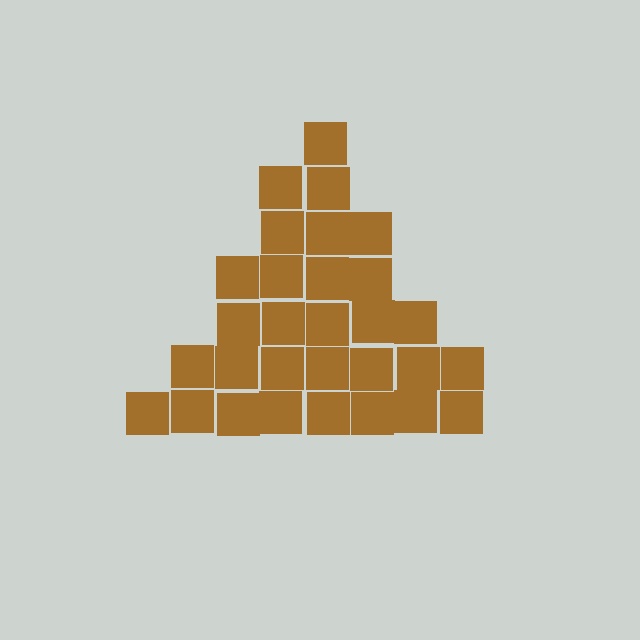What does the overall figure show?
The overall figure shows a triangle.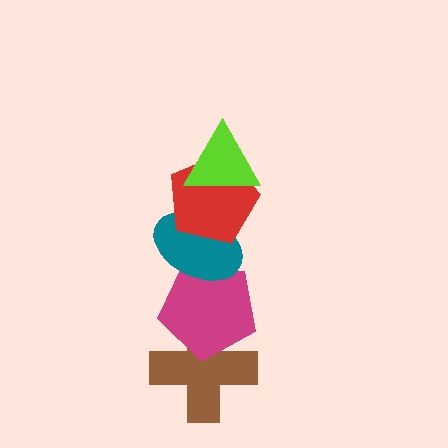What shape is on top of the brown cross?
The magenta pentagon is on top of the brown cross.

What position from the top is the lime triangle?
The lime triangle is 1st from the top.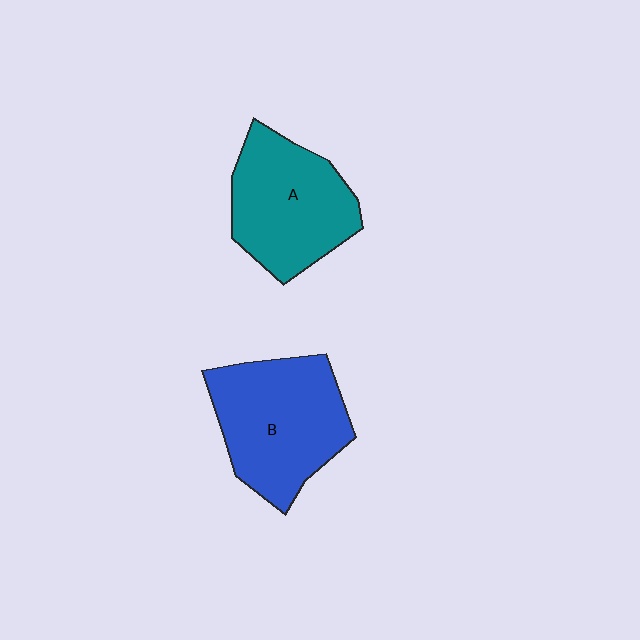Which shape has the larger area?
Shape B (blue).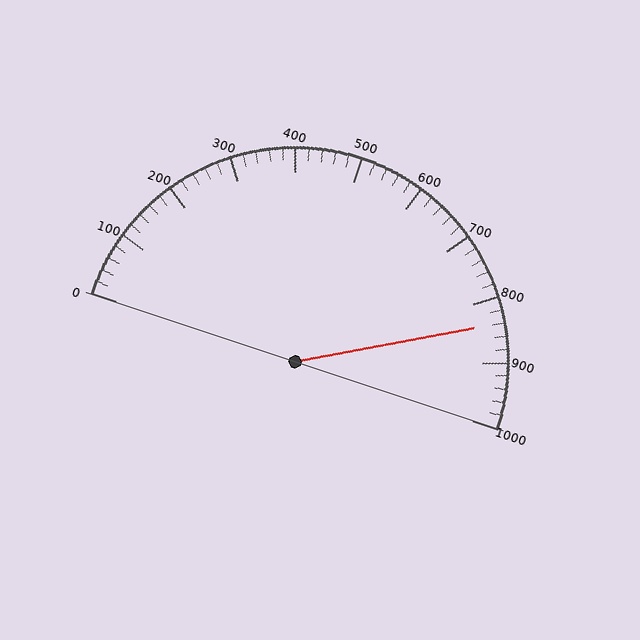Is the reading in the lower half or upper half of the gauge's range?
The reading is in the upper half of the range (0 to 1000).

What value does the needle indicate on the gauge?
The needle indicates approximately 840.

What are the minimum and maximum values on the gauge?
The gauge ranges from 0 to 1000.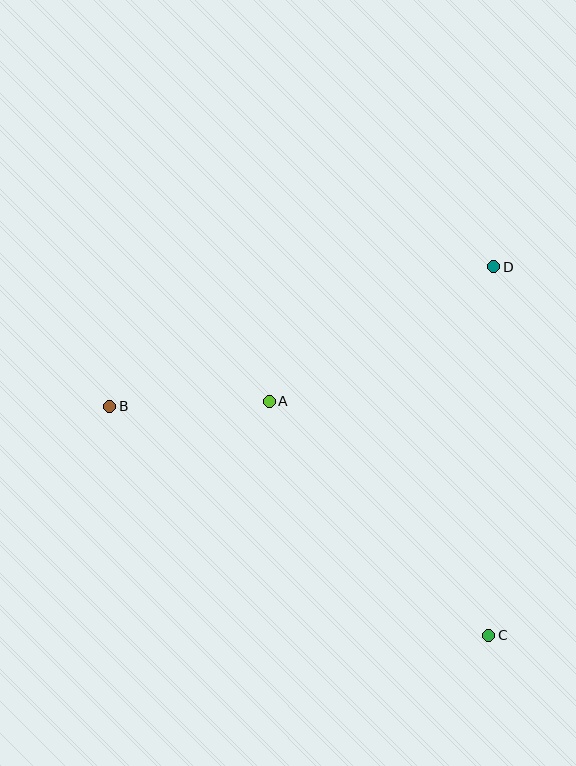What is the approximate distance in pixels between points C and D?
The distance between C and D is approximately 369 pixels.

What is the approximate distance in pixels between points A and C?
The distance between A and C is approximately 321 pixels.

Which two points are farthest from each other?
Points B and C are farthest from each other.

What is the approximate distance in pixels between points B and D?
The distance between B and D is approximately 408 pixels.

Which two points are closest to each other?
Points A and B are closest to each other.